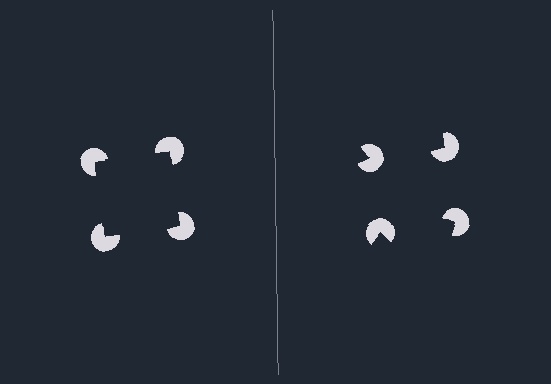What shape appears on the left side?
An illusory square.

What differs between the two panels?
The pac-man discs are positioned identically on both sides; only the wedge orientations differ. On the left they align to a square; on the right they are misaligned.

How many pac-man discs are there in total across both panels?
8 — 4 on each side.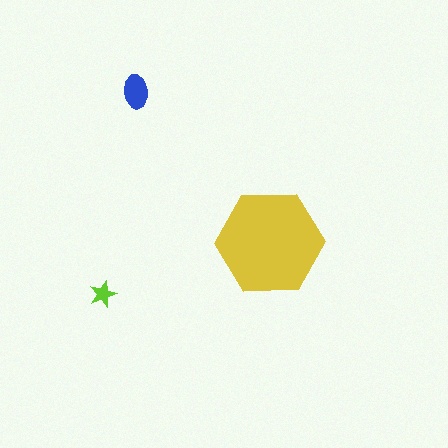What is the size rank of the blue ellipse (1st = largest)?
2nd.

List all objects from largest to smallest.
The yellow hexagon, the blue ellipse, the lime star.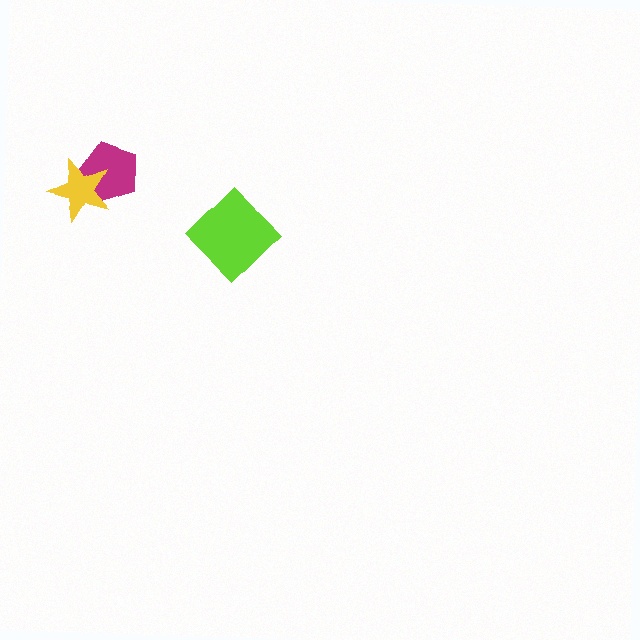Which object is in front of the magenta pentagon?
The yellow star is in front of the magenta pentagon.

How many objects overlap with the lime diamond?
0 objects overlap with the lime diamond.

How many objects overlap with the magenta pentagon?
1 object overlaps with the magenta pentagon.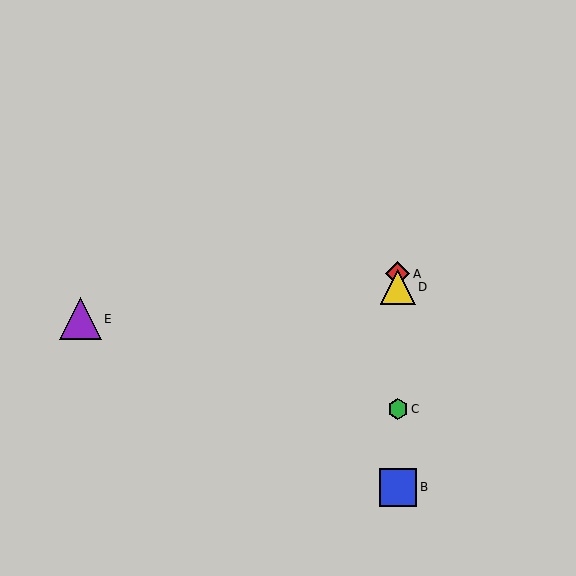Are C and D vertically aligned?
Yes, both are at x≈398.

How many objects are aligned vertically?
4 objects (A, B, C, D) are aligned vertically.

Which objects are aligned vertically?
Objects A, B, C, D are aligned vertically.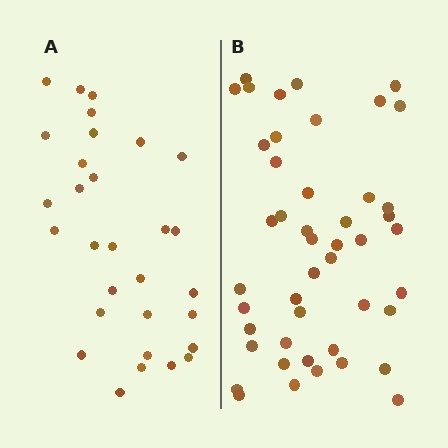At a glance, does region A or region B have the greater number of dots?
Region B (the right region) has more dots.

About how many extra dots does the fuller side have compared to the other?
Region B has approximately 15 more dots than region A.